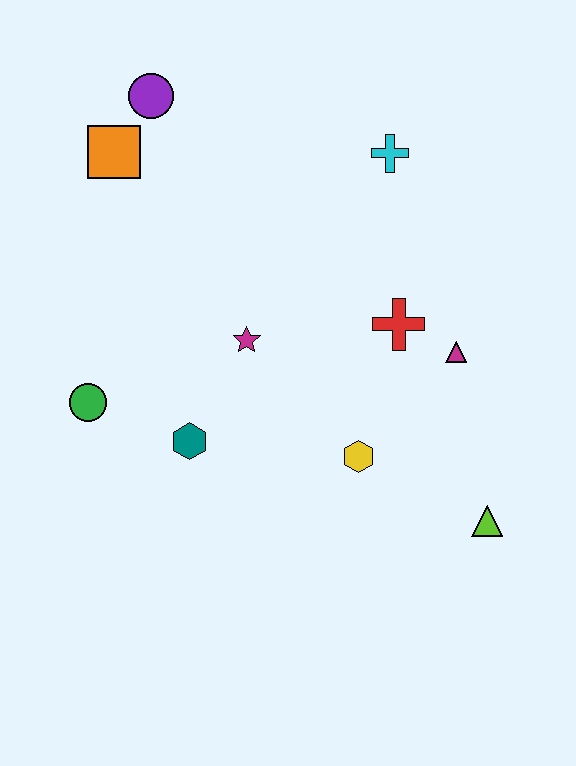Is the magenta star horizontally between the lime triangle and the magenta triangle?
No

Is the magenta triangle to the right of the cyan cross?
Yes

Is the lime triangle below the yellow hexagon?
Yes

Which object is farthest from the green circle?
The lime triangle is farthest from the green circle.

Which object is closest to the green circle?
The teal hexagon is closest to the green circle.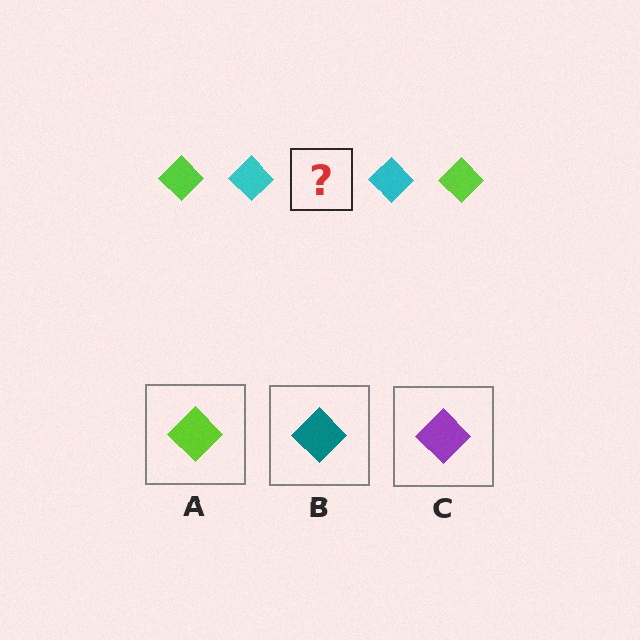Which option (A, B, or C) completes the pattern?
A.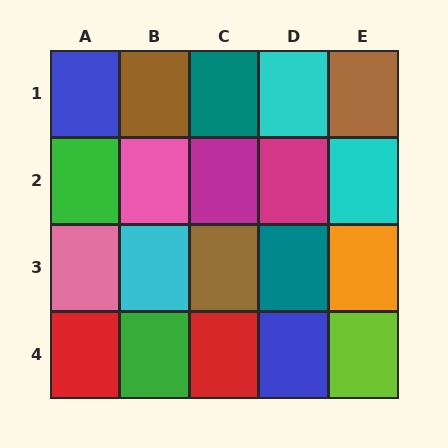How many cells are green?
2 cells are green.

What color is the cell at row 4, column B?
Green.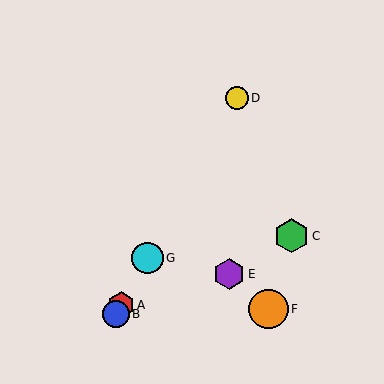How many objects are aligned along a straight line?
4 objects (A, B, D, G) are aligned along a straight line.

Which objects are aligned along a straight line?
Objects A, B, D, G are aligned along a straight line.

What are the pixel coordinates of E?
Object E is at (229, 274).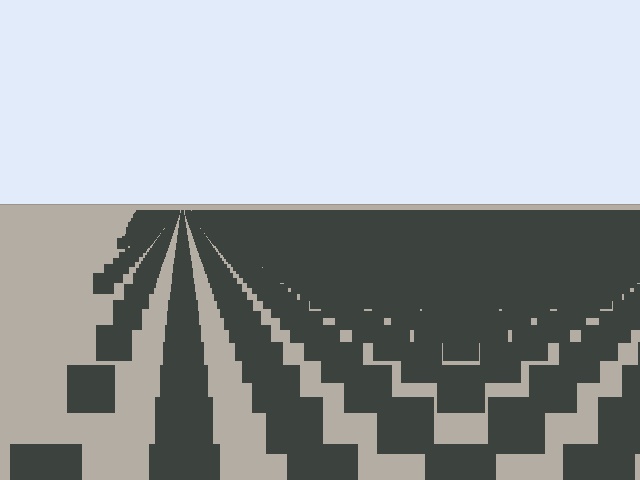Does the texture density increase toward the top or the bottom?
Density increases toward the top.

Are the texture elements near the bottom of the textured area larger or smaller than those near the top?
Larger. Near the bottom, elements are closer to the viewer and appear at a bigger on-screen size.